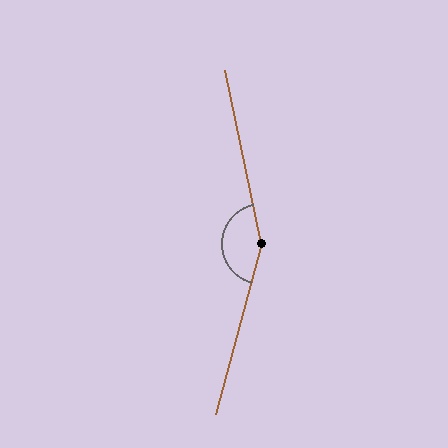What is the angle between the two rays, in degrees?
Approximately 153 degrees.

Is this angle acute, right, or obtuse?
It is obtuse.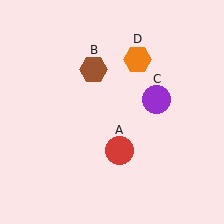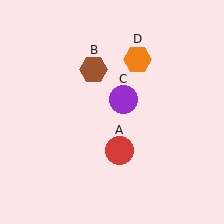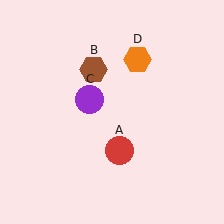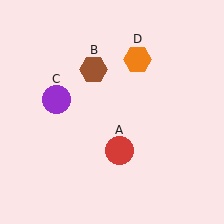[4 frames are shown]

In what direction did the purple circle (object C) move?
The purple circle (object C) moved left.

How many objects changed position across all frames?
1 object changed position: purple circle (object C).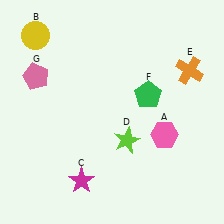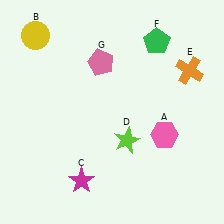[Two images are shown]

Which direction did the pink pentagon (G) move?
The pink pentagon (G) moved right.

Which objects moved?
The objects that moved are: the green pentagon (F), the pink pentagon (G).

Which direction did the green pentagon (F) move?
The green pentagon (F) moved up.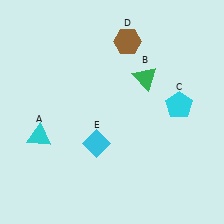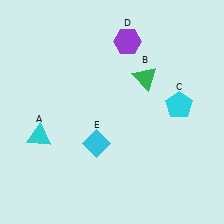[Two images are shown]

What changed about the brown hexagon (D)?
In Image 1, D is brown. In Image 2, it changed to purple.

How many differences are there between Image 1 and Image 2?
There is 1 difference between the two images.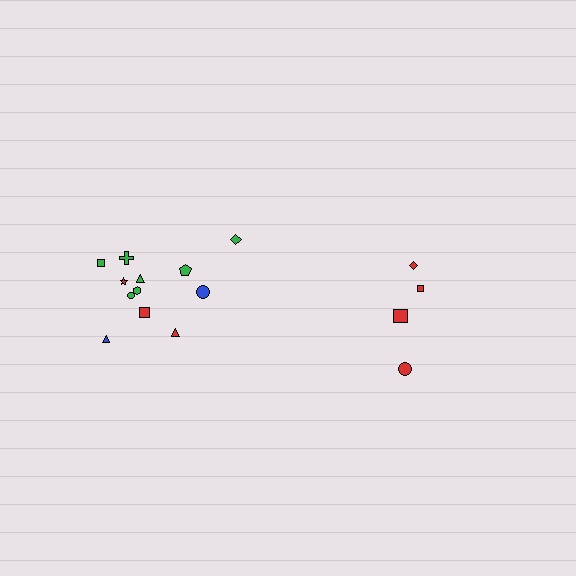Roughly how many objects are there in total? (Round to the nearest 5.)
Roughly 15 objects in total.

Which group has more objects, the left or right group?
The left group.